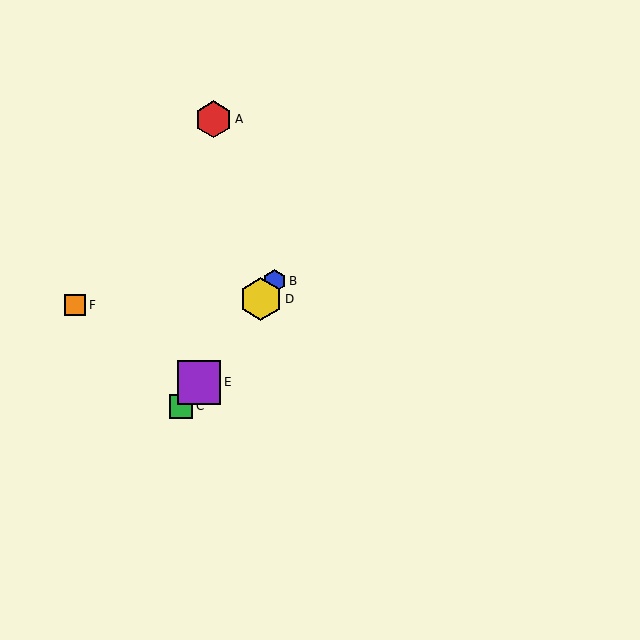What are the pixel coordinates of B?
Object B is at (275, 281).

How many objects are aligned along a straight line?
4 objects (B, C, D, E) are aligned along a straight line.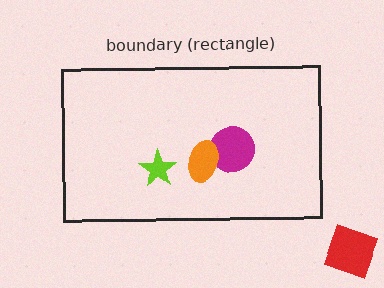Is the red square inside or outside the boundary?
Outside.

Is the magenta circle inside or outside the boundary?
Inside.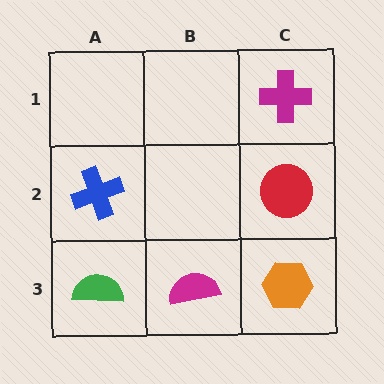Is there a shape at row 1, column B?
No, that cell is empty.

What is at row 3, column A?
A green semicircle.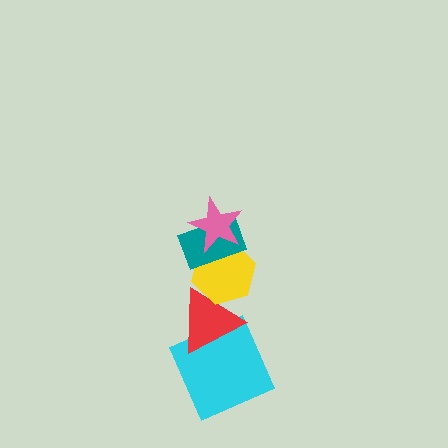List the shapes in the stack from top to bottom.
From top to bottom: the pink star, the teal rectangle, the yellow hexagon, the red triangle, the cyan square.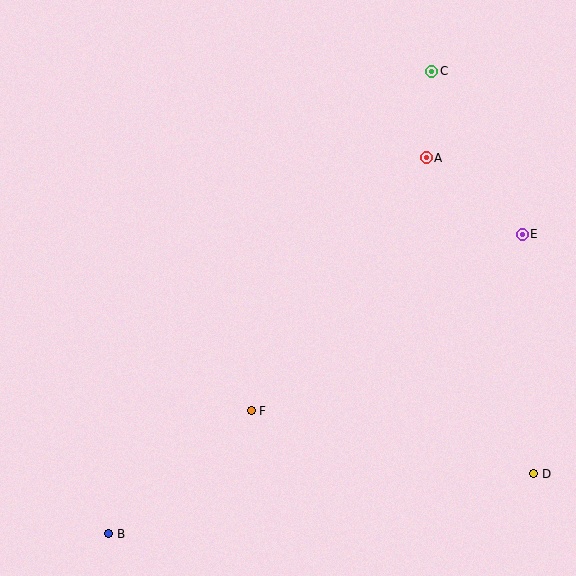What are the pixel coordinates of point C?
Point C is at (432, 71).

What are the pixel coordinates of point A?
Point A is at (426, 158).